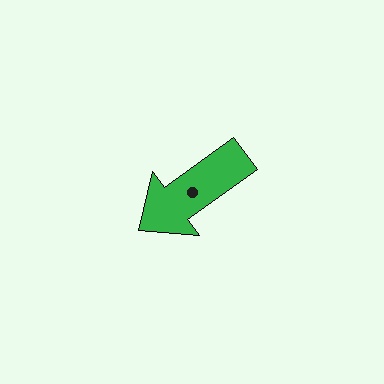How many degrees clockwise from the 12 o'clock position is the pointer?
Approximately 234 degrees.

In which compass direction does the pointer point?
Southwest.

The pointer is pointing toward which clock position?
Roughly 8 o'clock.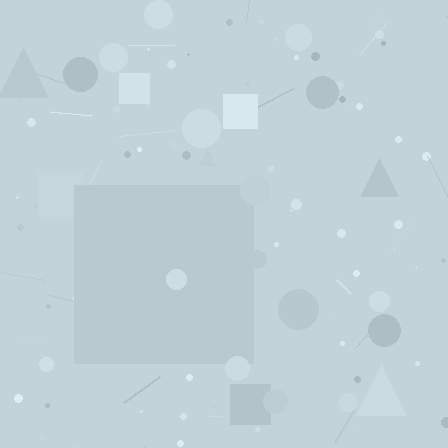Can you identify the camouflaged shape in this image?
The camouflaged shape is a square.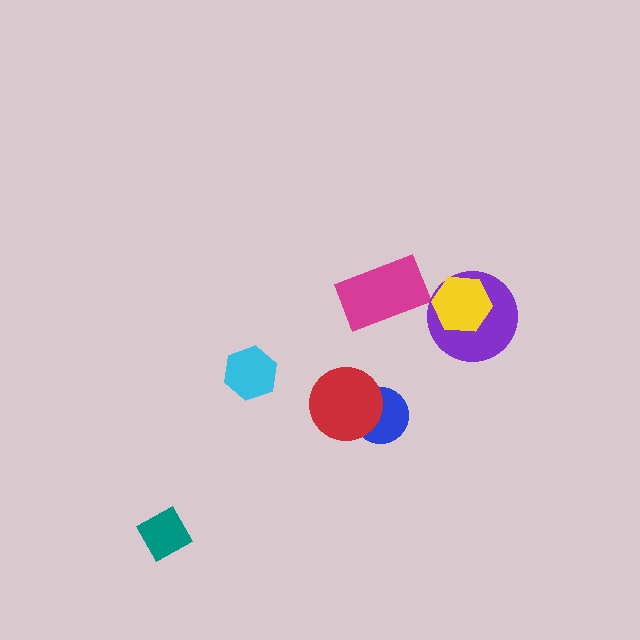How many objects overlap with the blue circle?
1 object overlaps with the blue circle.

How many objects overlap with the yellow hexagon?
1 object overlaps with the yellow hexagon.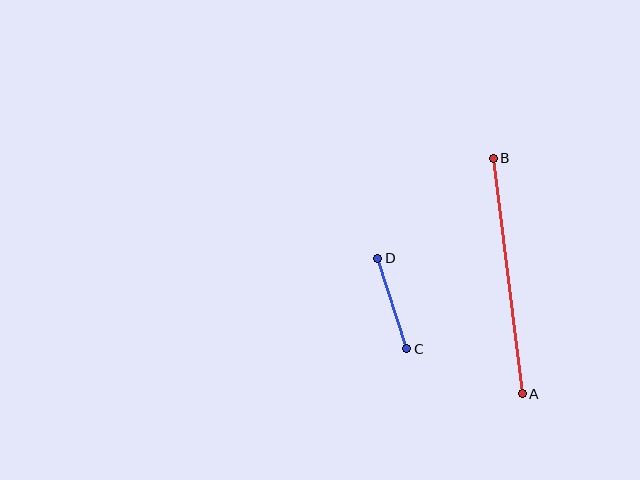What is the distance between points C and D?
The distance is approximately 95 pixels.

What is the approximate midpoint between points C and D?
The midpoint is at approximately (392, 303) pixels.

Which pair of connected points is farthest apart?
Points A and B are farthest apart.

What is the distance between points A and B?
The distance is approximately 237 pixels.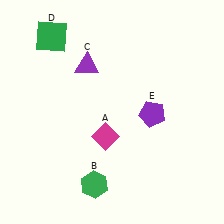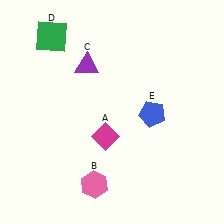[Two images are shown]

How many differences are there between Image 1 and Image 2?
There are 2 differences between the two images.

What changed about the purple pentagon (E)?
In Image 1, E is purple. In Image 2, it changed to blue.